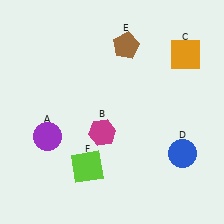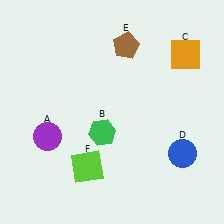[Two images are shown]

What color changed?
The hexagon (B) changed from magenta in Image 1 to green in Image 2.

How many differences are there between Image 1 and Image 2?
There is 1 difference between the two images.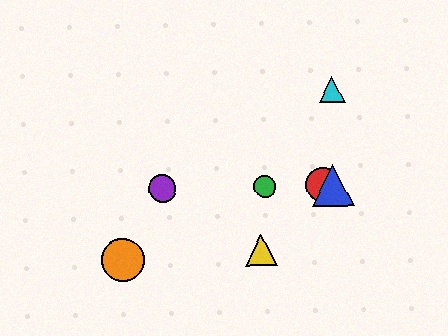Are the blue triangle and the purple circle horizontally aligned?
Yes, both are at y≈185.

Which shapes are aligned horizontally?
The red circle, the blue triangle, the green circle, the purple circle are aligned horizontally.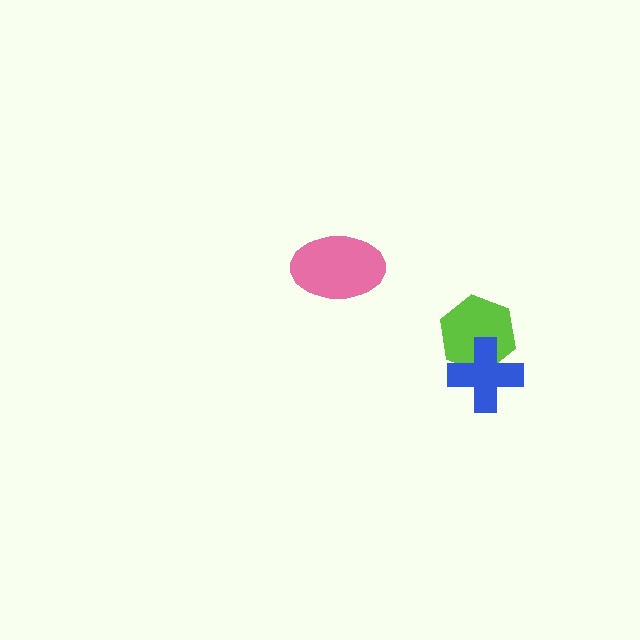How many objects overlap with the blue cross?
1 object overlaps with the blue cross.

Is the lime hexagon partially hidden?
Yes, it is partially covered by another shape.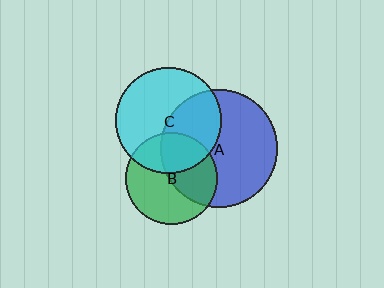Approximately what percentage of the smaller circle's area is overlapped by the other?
Approximately 45%.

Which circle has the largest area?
Circle A (blue).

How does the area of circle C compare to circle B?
Approximately 1.3 times.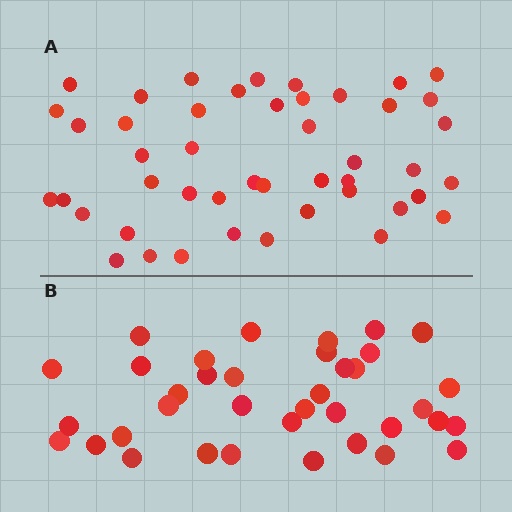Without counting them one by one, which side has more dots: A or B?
Region A (the top region) has more dots.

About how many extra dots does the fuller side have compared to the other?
Region A has roughly 8 or so more dots than region B.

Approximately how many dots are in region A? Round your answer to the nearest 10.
About 50 dots. (The exact count is 46, which rounds to 50.)